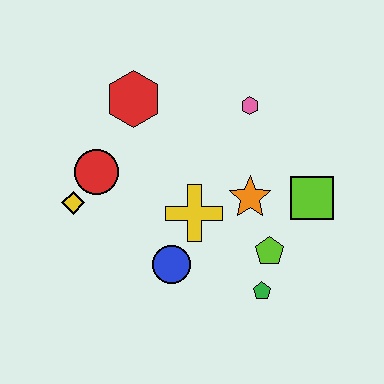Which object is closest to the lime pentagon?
The green pentagon is closest to the lime pentagon.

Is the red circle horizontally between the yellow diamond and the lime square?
Yes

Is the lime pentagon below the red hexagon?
Yes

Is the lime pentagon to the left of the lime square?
Yes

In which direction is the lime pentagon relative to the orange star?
The lime pentagon is below the orange star.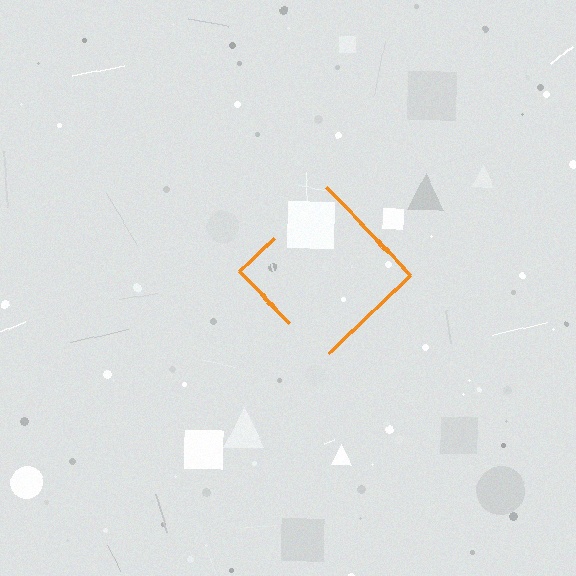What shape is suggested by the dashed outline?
The dashed outline suggests a diamond.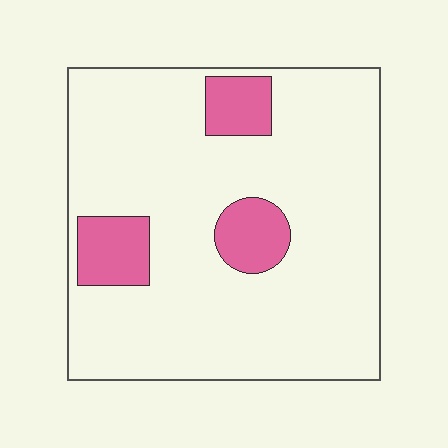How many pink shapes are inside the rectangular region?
3.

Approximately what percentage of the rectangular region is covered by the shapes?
Approximately 15%.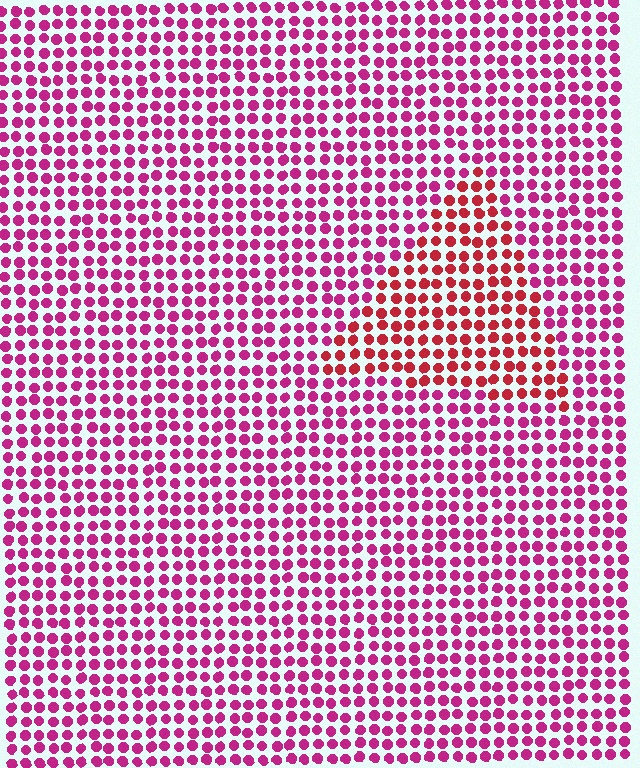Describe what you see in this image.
The image is filled with small magenta elements in a uniform arrangement. A triangle-shaped region is visible where the elements are tinted to a slightly different hue, forming a subtle color boundary.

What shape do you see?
I see a triangle.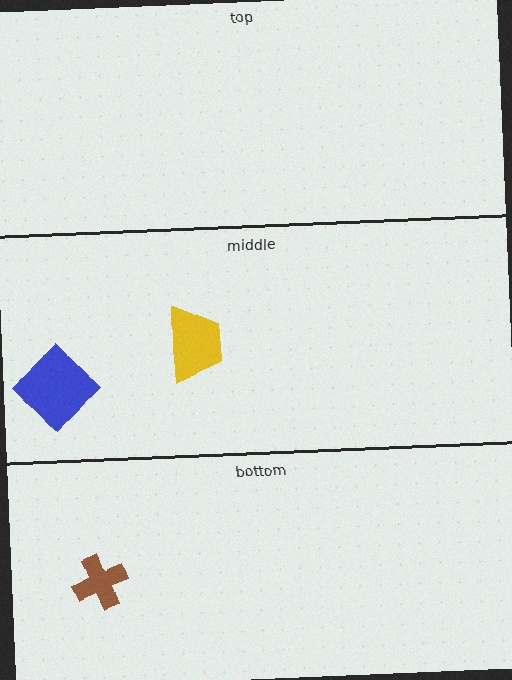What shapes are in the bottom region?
The brown cross.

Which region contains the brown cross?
The bottom region.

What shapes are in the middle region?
The blue diamond, the yellow trapezoid.